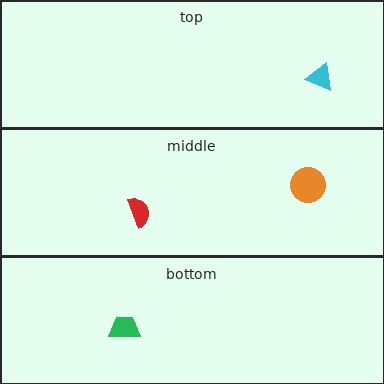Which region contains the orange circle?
The middle region.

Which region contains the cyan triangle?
The top region.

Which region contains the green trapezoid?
The bottom region.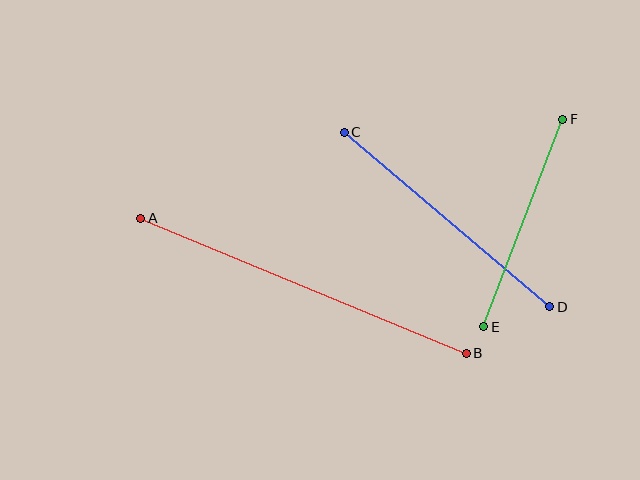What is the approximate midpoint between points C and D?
The midpoint is at approximately (447, 219) pixels.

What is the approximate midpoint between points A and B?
The midpoint is at approximately (303, 286) pixels.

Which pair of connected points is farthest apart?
Points A and B are farthest apart.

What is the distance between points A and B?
The distance is approximately 352 pixels.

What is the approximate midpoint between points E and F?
The midpoint is at approximately (523, 223) pixels.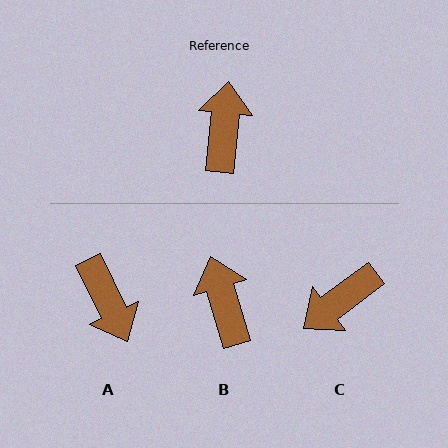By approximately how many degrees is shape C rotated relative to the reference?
Approximately 133 degrees counter-clockwise.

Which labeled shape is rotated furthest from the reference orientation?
A, about 149 degrees away.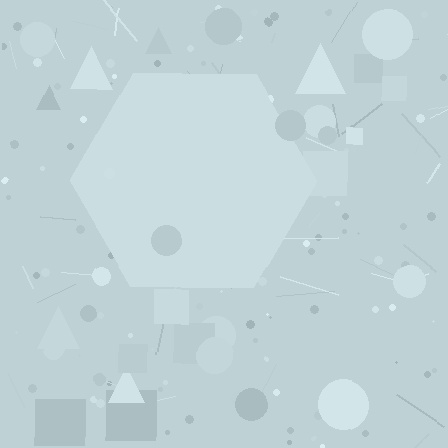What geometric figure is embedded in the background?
A hexagon is embedded in the background.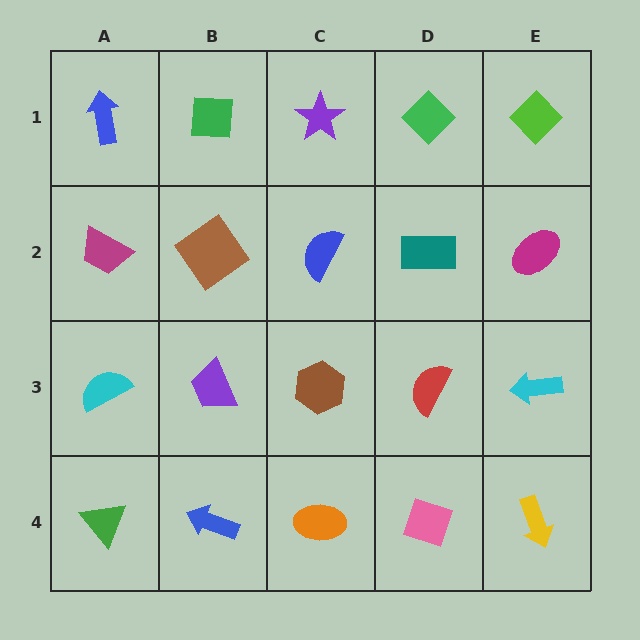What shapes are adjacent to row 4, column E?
A cyan arrow (row 3, column E), a pink diamond (row 4, column D).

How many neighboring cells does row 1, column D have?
3.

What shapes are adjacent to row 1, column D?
A teal rectangle (row 2, column D), a purple star (row 1, column C), a lime diamond (row 1, column E).